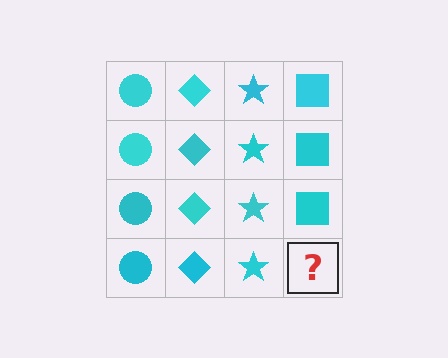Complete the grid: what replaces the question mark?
The question mark should be replaced with a cyan square.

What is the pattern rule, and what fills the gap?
The rule is that each column has a consistent shape. The gap should be filled with a cyan square.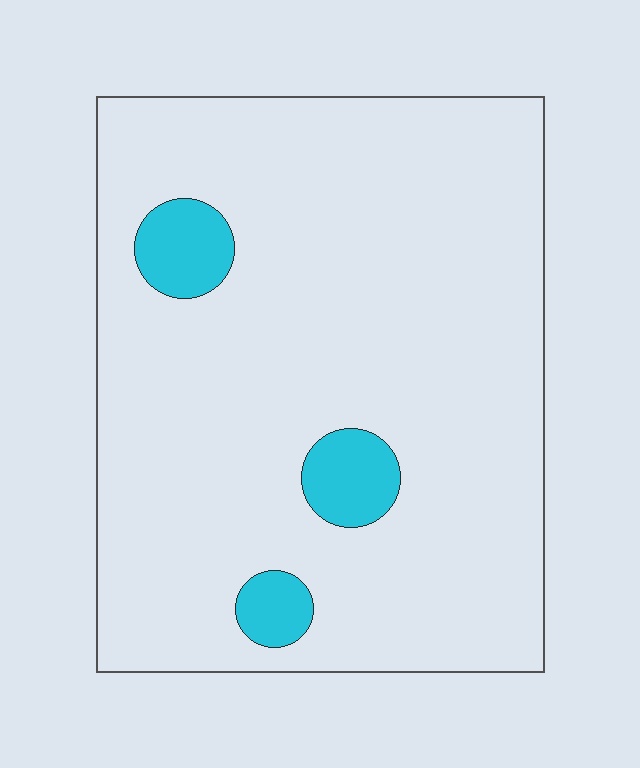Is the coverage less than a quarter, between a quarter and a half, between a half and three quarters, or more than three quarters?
Less than a quarter.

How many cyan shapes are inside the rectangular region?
3.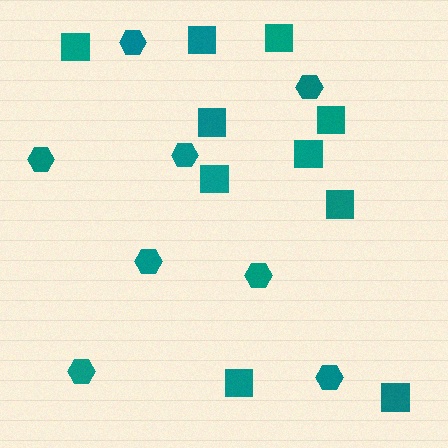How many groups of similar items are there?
There are 2 groups: one group of hexagons (8) and one group of squares (10).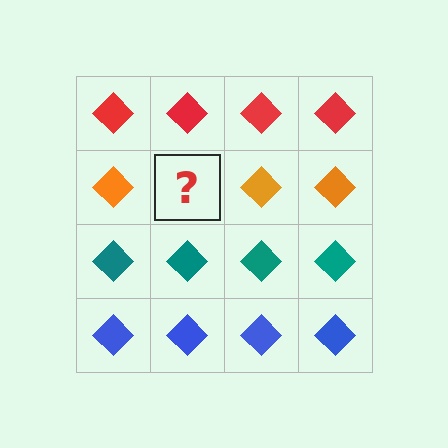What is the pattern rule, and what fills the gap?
The rule is that each row has a consistent color. The gap should be filled with an orange diamond.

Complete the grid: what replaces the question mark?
The question mark should be replaced with an orange diamond.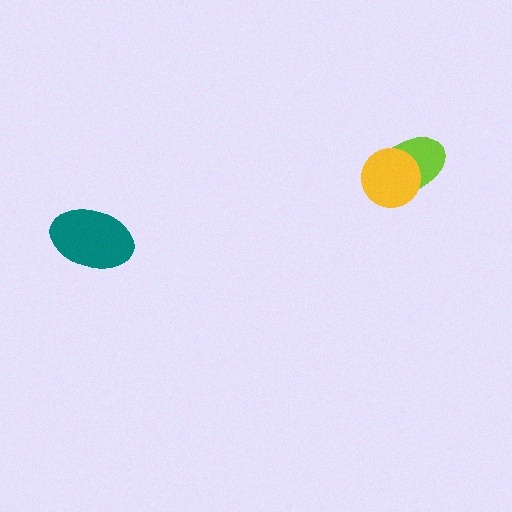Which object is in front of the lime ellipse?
The yellow circle is in front of the lime ellipse.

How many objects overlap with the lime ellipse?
1 object overlaps with the lime ellipse.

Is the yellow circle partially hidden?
No, no other shape covers it.